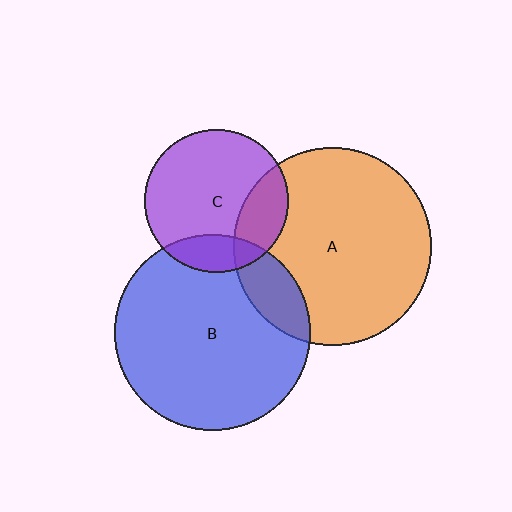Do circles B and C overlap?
Yes.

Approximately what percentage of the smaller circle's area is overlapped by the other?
Approximately 15%.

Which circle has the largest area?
Circle A (orange).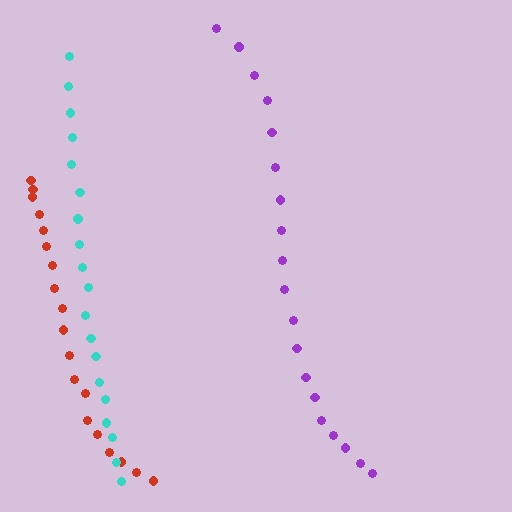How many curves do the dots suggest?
There are 3 distinct paths.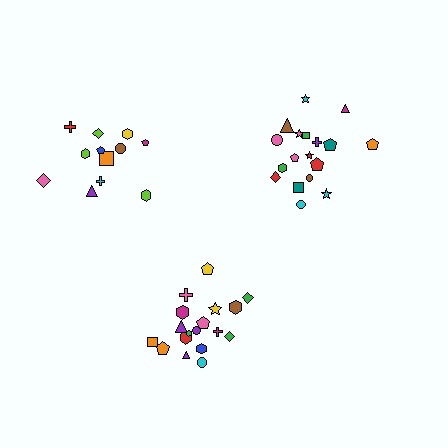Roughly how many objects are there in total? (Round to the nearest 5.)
Roughly 50 objects in total.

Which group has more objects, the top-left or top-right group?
The top-right group.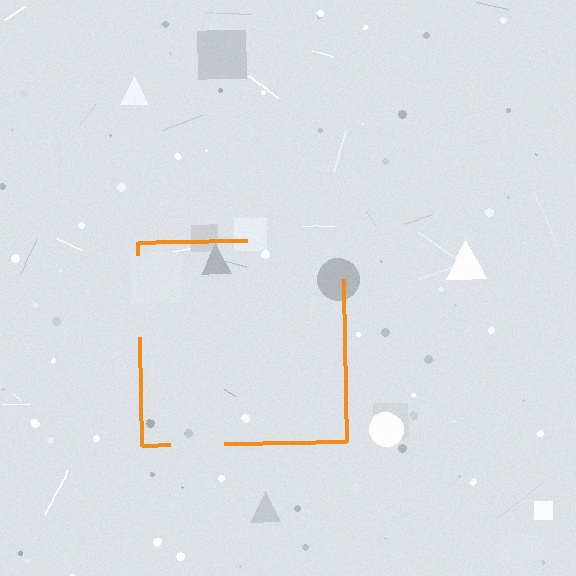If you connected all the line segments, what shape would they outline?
They would outline a square.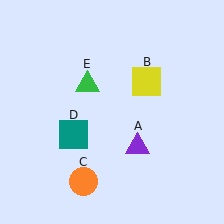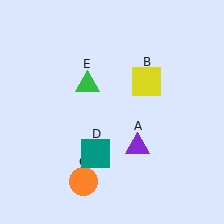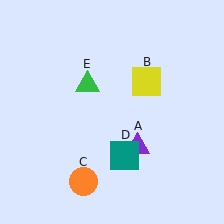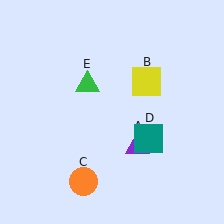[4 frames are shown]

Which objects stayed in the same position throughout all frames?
Purple triangle (object A) and yellow square (object B) and orange circle (object C) and green triangle (object E) remained stationary.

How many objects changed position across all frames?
1 object changed position: teal square (object D).